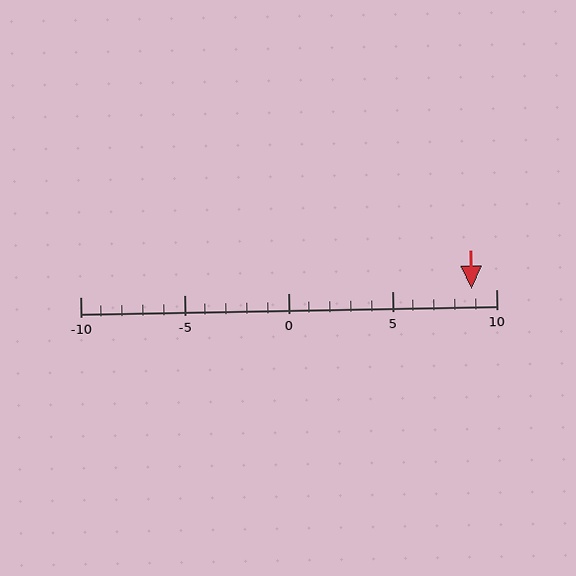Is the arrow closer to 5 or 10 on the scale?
The arrow is closer to 10.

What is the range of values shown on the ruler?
The ruler shows values from -10 to 10.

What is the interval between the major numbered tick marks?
The major tick marks are spaced 5 units apart.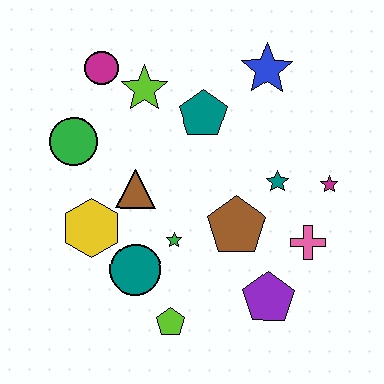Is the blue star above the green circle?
Yes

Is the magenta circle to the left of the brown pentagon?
Yes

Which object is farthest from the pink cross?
The magenta circle is farthest from the pink cross.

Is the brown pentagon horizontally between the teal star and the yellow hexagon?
Yes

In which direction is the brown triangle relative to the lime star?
The brown triangle is below the lime star.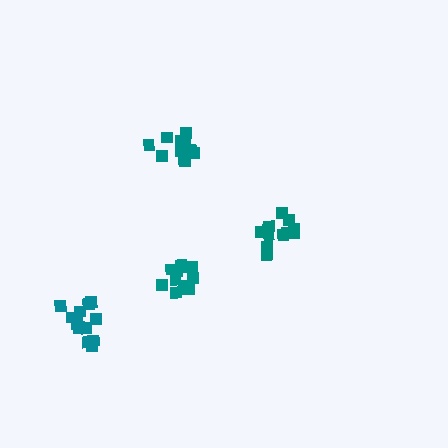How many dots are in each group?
Group 1: 12 dots, Group 2: 12 dots, Group 3: 11 dots, Group 4: 12 dots (47 total).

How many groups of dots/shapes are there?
There are 4 groups.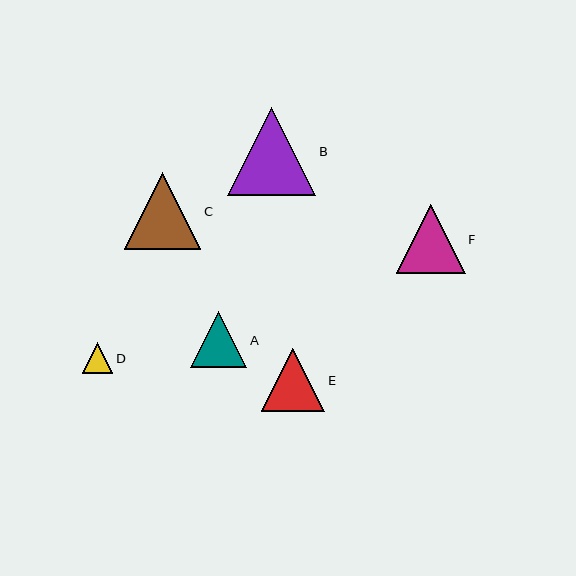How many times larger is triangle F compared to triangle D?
Triangle F is approximately 2.3 times the size of triangle D.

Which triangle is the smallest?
Triangle D is the smallest with a size of approximately 30 pixels.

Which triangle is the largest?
Triangle B is the largest with a size of approximately 88 pixels.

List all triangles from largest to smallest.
From largest to smallest: B, C, F, E, A, D.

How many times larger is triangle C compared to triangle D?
Triangle C is approximately 2.5 times the size of triangle D.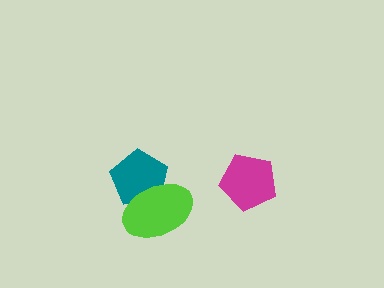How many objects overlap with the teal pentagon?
1 object overlaps with the teal pentagon.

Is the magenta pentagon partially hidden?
No, no other shape covers it.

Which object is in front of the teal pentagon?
The lime ellipse is in front of the teal pentagon.